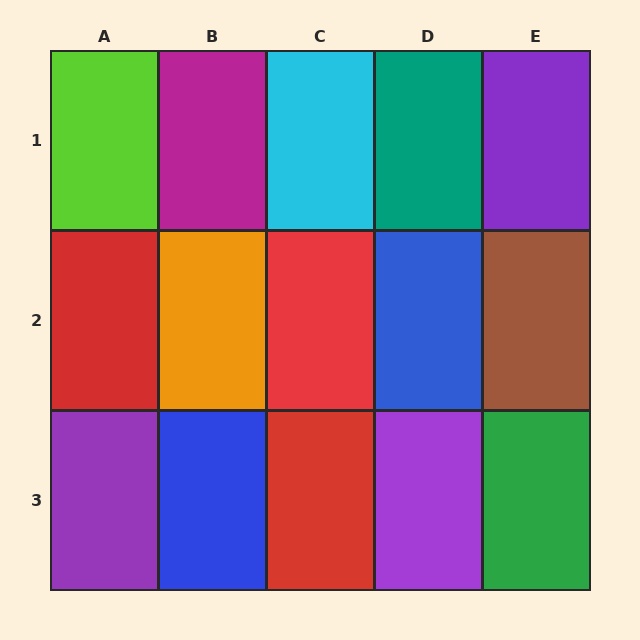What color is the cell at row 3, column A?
Purple.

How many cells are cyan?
1 cell is cyan.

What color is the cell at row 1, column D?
Teal.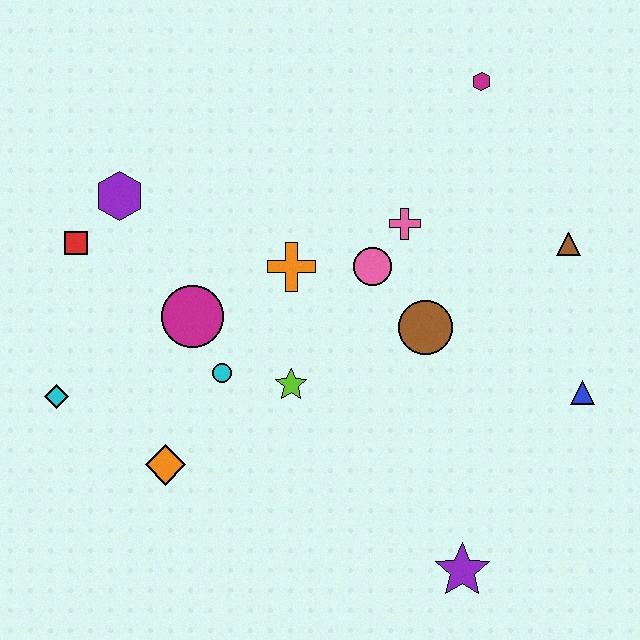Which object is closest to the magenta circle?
The cyan circle is closest to the magenta circle.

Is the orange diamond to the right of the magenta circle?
No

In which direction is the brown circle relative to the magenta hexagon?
The brown circle is below the magenta hexagon.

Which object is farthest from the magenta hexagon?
The cyan diamond is farthest from the magenta hexagon.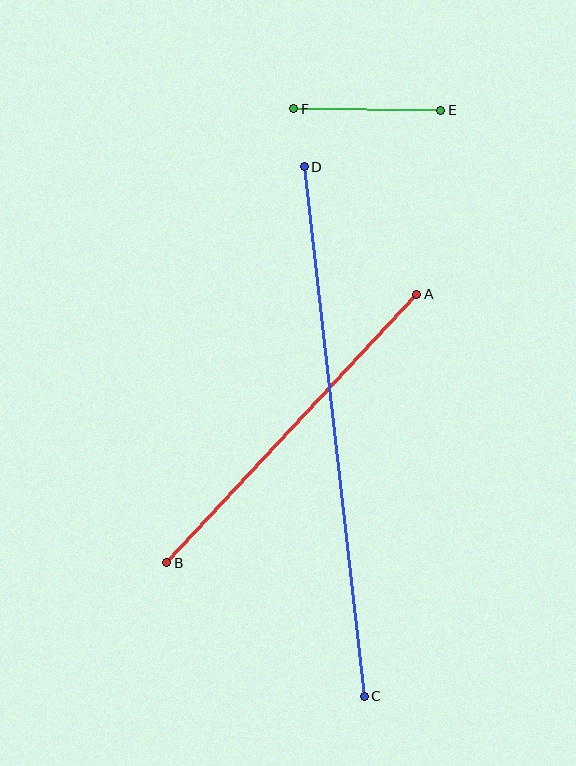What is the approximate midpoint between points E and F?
The midpoint is at approximately (367, 109) pixels.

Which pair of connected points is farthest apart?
Points C and D are farthest apart.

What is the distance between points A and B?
The distance is approximately 367 pixels.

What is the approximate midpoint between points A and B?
The midpoint is at approximately (292, 429) pixels.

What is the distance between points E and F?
The distance is approximately 147 pixels.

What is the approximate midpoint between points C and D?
The midpoint is at approximately (334, 432) pixels.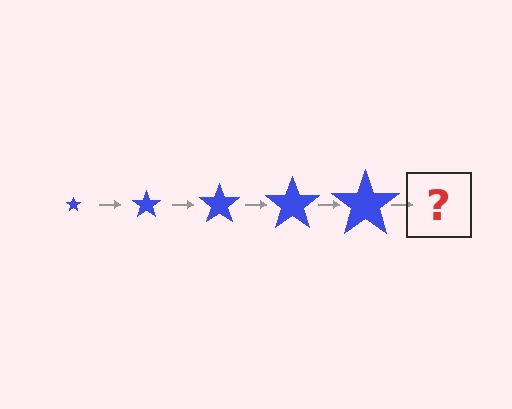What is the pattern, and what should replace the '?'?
The pattern is that the star gets progressively larger each step. The '?' should be a blue star, larger than the previous one.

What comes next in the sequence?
The next element should be a blue star, larger than the previous one.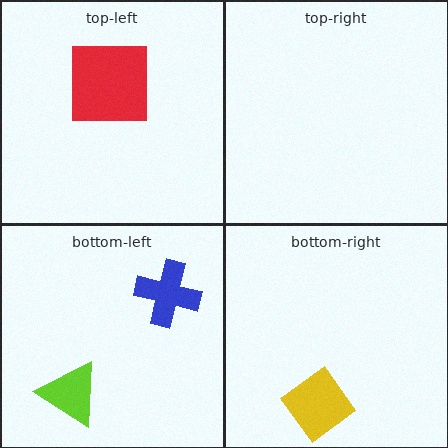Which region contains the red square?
The top-left region.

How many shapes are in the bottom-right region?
1.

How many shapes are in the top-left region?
1.